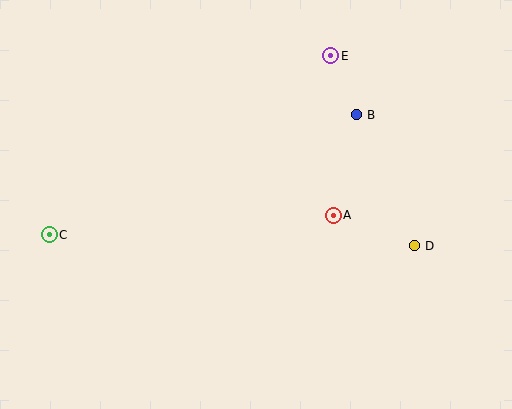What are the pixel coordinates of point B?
Point B is at (357, 115).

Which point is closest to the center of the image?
Point A at (333, 215) is closest to the center.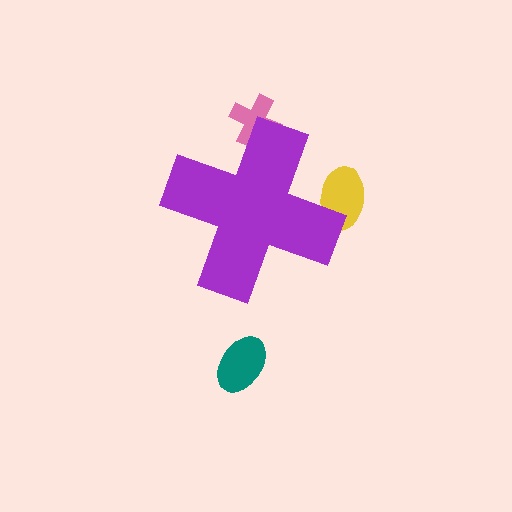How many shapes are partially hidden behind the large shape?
2 shapes are partially hidden.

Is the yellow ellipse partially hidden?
Yes, the yellow ellipse is partially hidden behind the purple cross.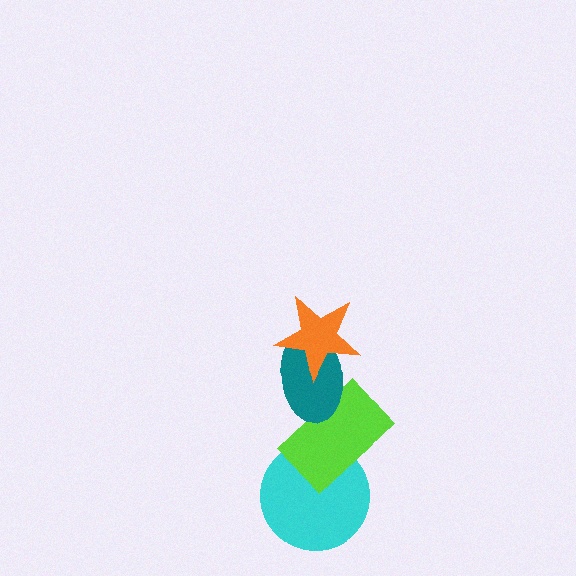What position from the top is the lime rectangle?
The lime rectangle is 3rd from the top.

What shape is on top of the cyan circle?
The lime rectangle is on top of the cyan circle.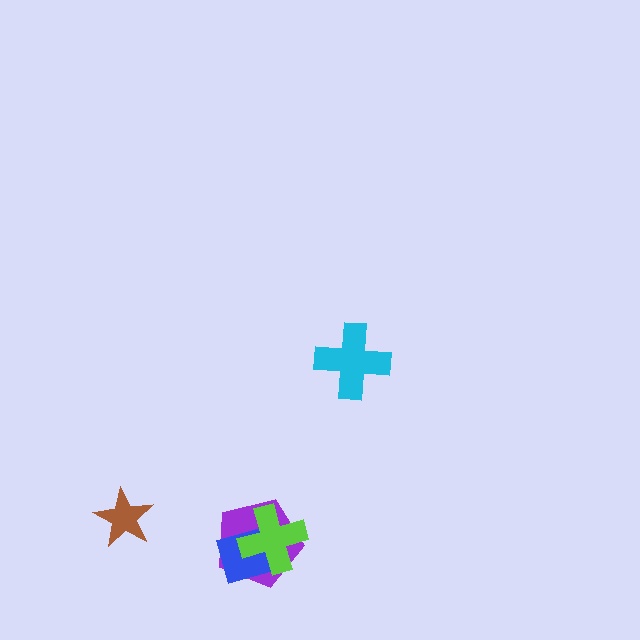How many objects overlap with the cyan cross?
0 objects overlap with the cyan cross.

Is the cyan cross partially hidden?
No, no other shape covers it.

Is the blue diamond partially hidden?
Yes, it is partially covered by another shape.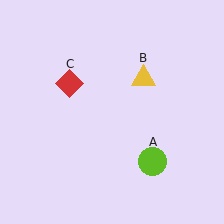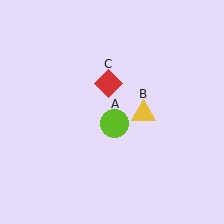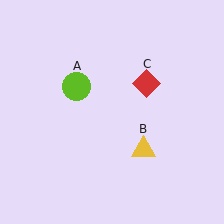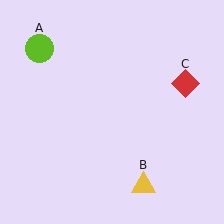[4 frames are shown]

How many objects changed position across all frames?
3 objects changed position: lime circle (object A), yellow triangle (object B), red diamond (object C).